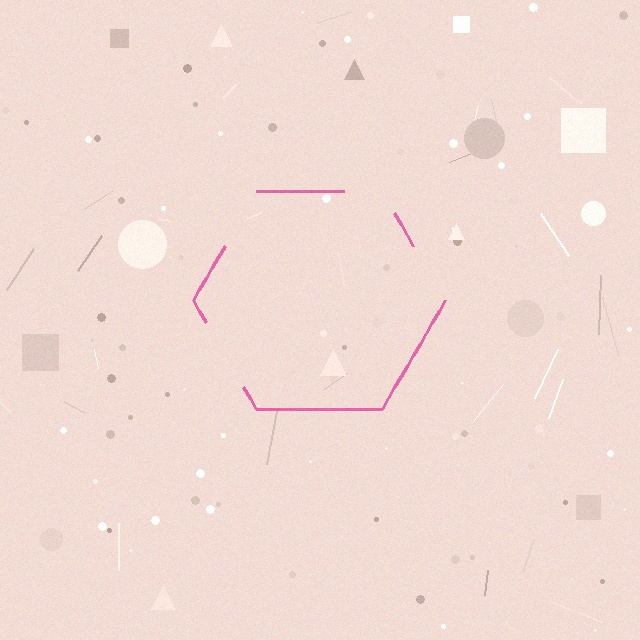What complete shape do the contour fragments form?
The contour fragments form a hexagon.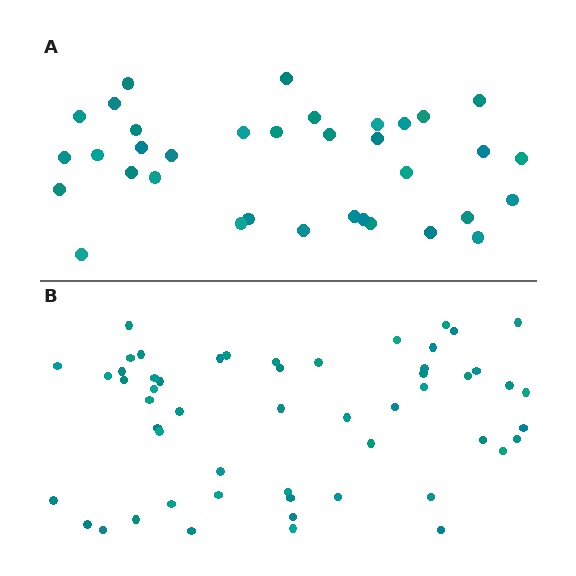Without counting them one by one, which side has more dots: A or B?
Region B (the bottom region) has more dots.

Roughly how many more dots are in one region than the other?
Region B has approximately 20 more dots than region A.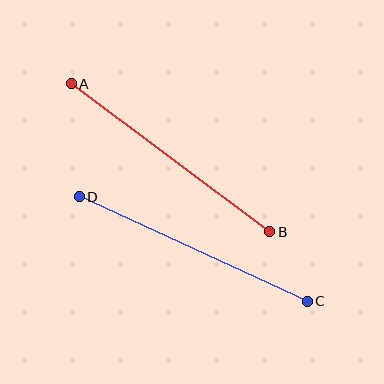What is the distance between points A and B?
The distance is approximately 248 pixels.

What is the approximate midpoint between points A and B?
The midpoint is at approximately (171, 158) pixels.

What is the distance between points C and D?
The distance is approximately 251 pixels.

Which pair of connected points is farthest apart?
Points C and D are farthest apart.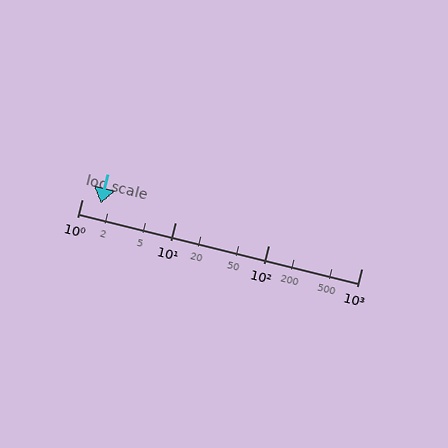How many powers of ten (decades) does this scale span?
The scale spans 3 decades, from 1 to 1000.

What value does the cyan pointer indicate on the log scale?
The pointer indicates approximately 1.6.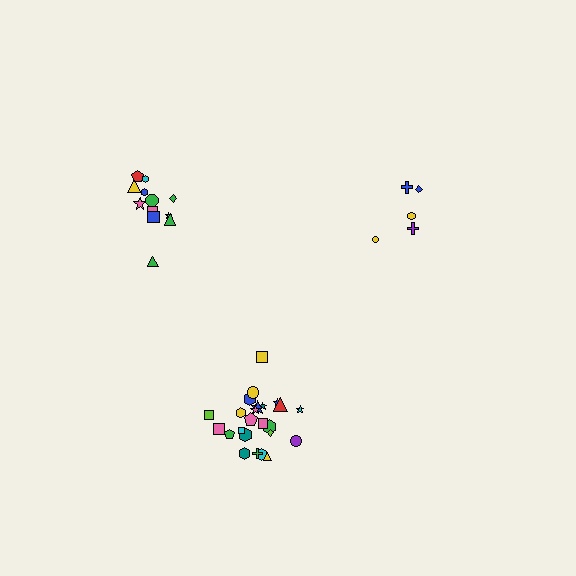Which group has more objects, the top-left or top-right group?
The top-left group.